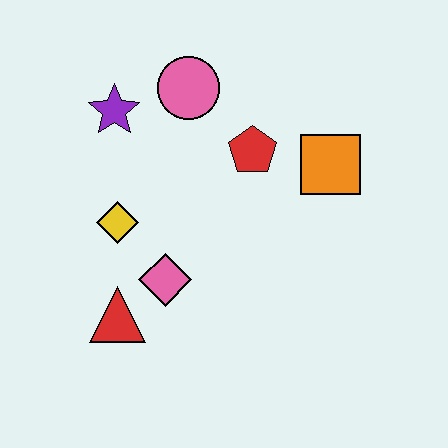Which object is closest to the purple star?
The pink circle is closest to the purple star.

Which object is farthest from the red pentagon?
The red triangle is farthest from the red pentagon.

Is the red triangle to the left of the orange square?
Yes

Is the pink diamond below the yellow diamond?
Yes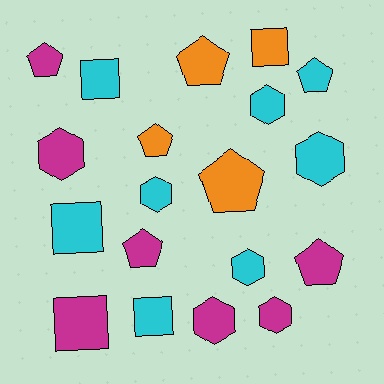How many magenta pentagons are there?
There are 3 magenta pentagons.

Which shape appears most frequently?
Pentagon, with 7 objects.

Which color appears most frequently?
Cyan, with 8 objects.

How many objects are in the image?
There are 19 objects.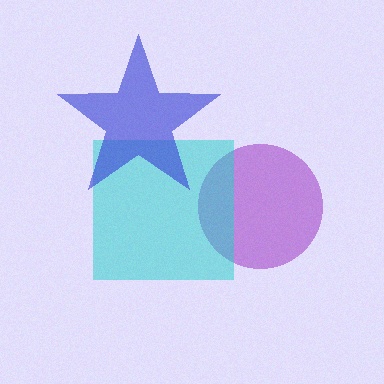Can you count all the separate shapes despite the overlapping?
Yes, there are 3 separate shapes.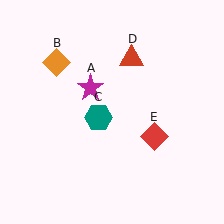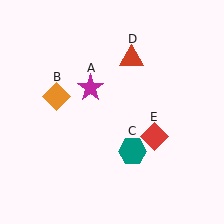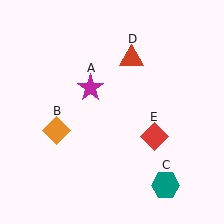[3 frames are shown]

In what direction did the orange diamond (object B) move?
The orange diamond (object B) moved down.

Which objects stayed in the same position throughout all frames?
Magenta star (object A) and red triangle (object D) and red diamond (object E) remained stationary.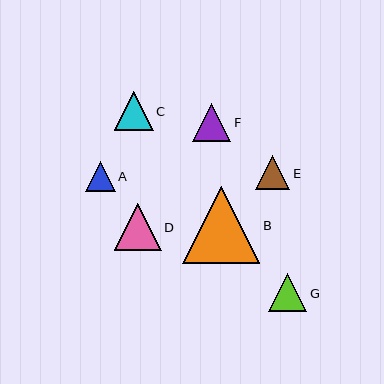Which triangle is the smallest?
Triangle A is the smallest with a size of approximately 30 pixels.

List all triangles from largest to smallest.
From largest to smallest: B, D, C, G, F, E, A.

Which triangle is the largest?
Triangle B is the largest with a size of approximately 78 pixels.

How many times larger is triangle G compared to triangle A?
Triangle G is approximately 1.3 times the size of triangle A.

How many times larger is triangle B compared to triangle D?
Triangle B is approximately 1.6 times the size of triangle D.